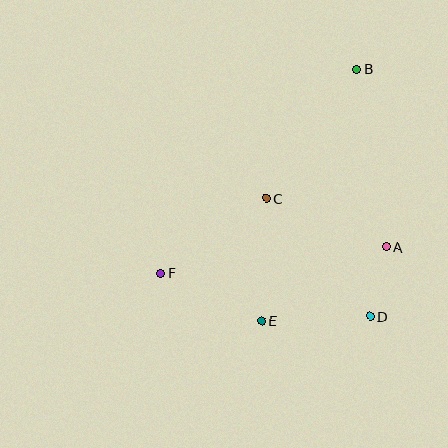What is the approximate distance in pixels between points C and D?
The distance between C and D is approximately 157 pixels.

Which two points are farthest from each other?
Points B and F are farthest from each other.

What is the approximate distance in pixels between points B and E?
The distance between B and E is approximately 269 pixels.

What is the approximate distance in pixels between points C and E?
The distance between C and E is approximately 122 pixels.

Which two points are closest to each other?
Points A and D are closest to each other.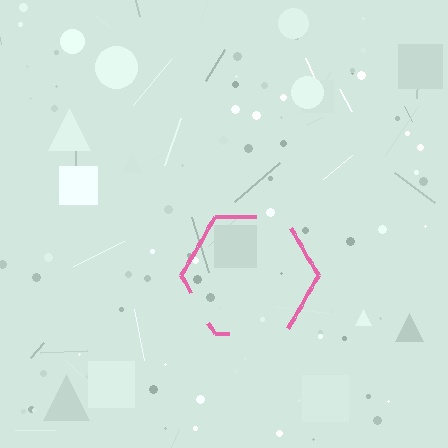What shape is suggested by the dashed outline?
The dashed outline suggests a hexagon.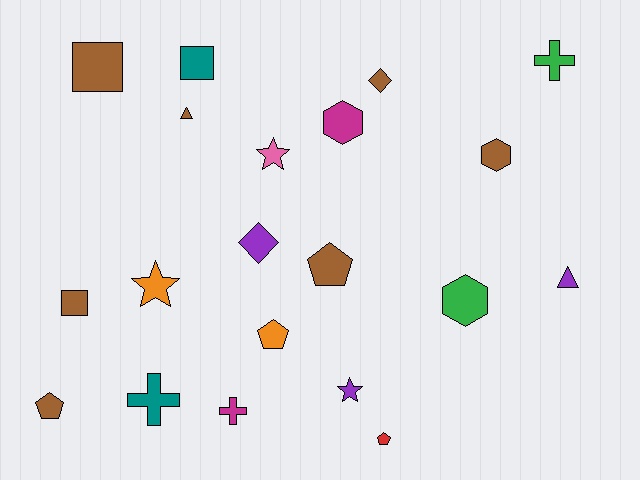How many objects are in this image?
There are 20 objects.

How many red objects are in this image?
There is 1 red object.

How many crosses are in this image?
There are 3 crosses.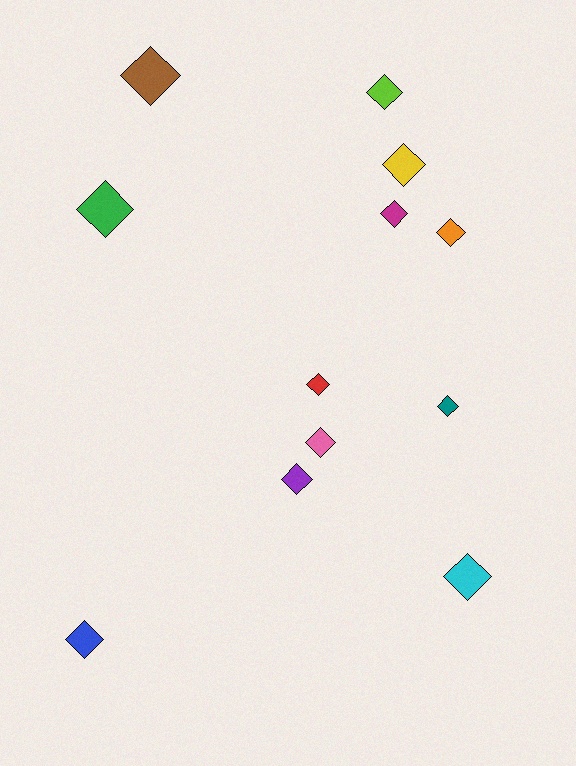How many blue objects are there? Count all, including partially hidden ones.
There is 1 blue object.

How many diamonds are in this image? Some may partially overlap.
There are 12 diamonds.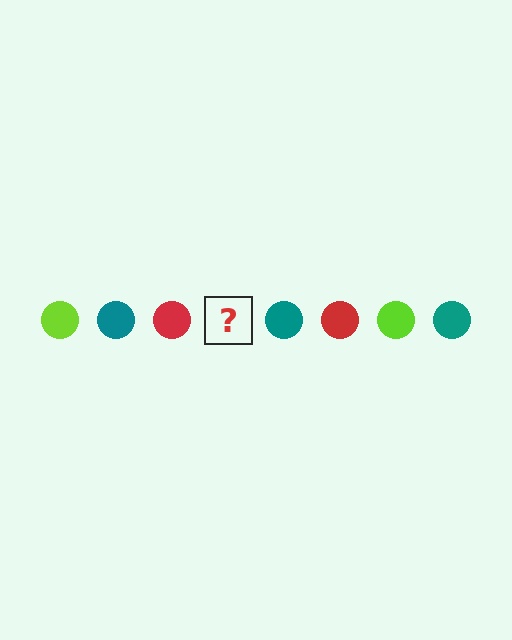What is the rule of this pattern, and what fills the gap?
The rule is that the pattern cycles through lime, teal, red circles. The gap should be filled with a lime circle.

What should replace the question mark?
The question mark should be replaced with a lime circle.